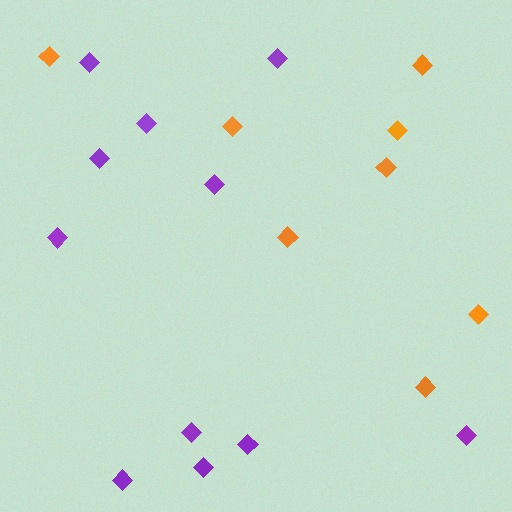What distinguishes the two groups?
There are 2 groups: one group of orange diamonds (8) and one group of purple diamonds (11).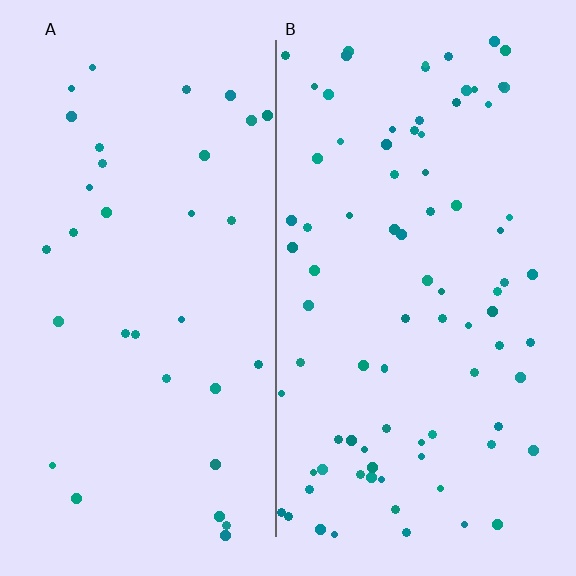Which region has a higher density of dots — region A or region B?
B (the right).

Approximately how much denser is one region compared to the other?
Approximately 2.5× — region B over region A.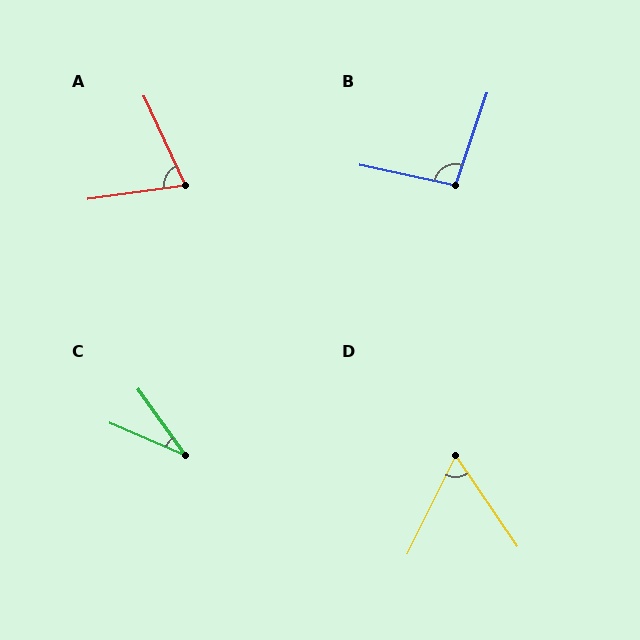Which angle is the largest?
B, at approximately 97 degrees.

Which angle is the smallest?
C, at approximately 31 degrees.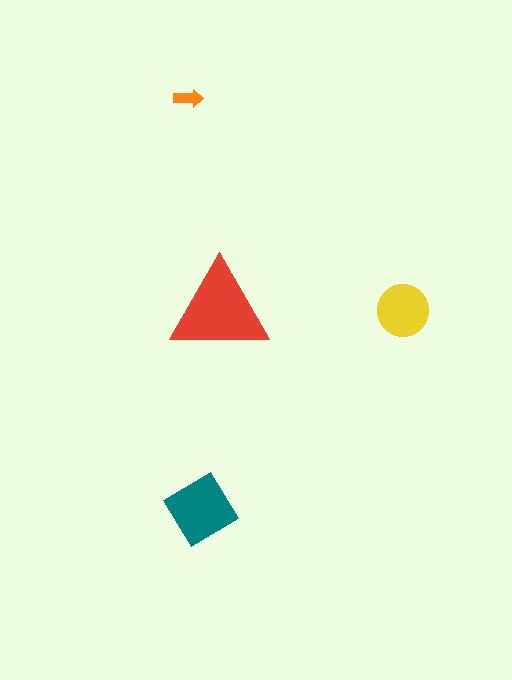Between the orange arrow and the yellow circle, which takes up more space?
The yellow circle.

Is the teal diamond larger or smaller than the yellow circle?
Larger.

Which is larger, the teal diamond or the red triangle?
The red triangle.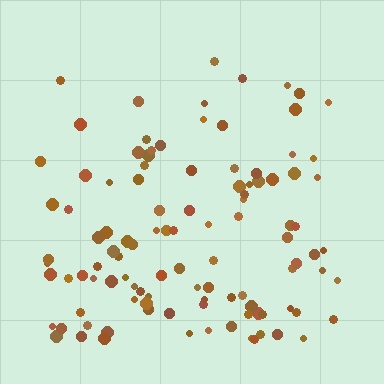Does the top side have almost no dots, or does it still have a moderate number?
Still a moderate number, just noticeably fewer than the bottom.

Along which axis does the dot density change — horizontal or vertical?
Vertical.